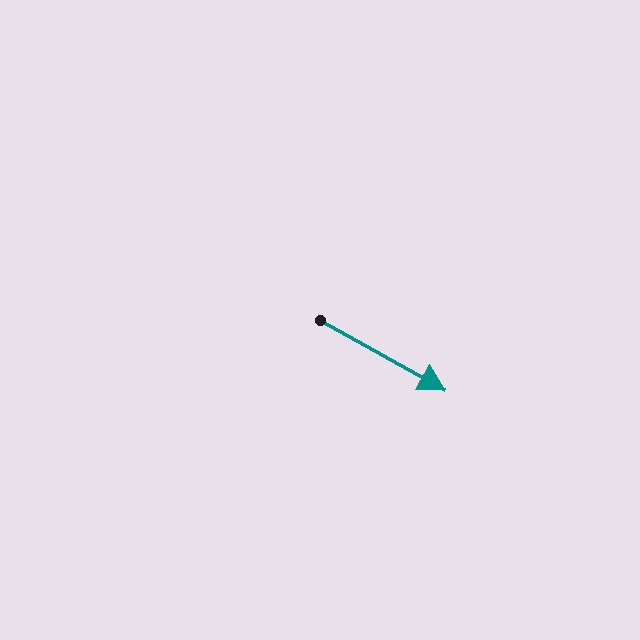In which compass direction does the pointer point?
Southeast.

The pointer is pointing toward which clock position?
Roughly 4 o'clock.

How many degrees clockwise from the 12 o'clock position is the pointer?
Approximately 119 degrees.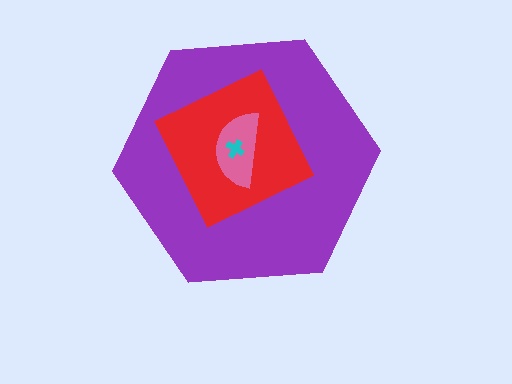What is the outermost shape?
The purple hexagon.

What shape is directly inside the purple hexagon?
The red diamond.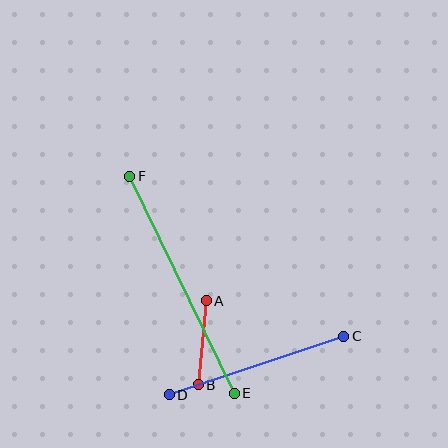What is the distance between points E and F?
The distance is approximately 241 pixels.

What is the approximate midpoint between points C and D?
The midpoint is at approximately (256, 366) pixels.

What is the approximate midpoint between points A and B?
The midpoint is at approximately (202, 343) pixels.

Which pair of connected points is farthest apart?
Points E and F are farthest apart.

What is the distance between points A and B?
The distance is approximately 84 pixels.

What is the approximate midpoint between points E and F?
The midpoint is at approximately (182, 285) pixels.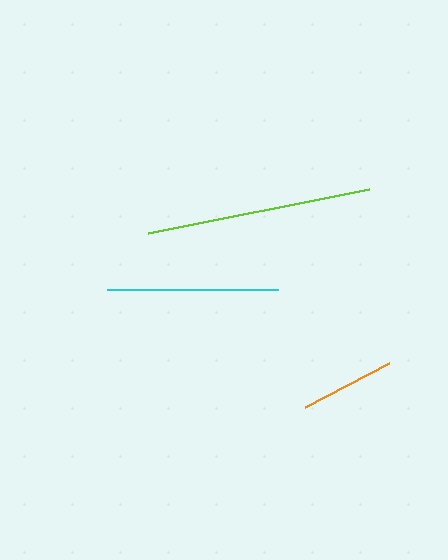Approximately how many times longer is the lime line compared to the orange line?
The lime line is approximately 2.4 times the length of the orange line.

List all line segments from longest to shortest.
From longest to shortest: lime, cyan, orange.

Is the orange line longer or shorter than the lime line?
The lime line is longer than the orange line.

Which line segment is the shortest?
The orange line is the shortest at approximately 95 pixels.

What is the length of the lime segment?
The lime segment is approximately 225 pixels long.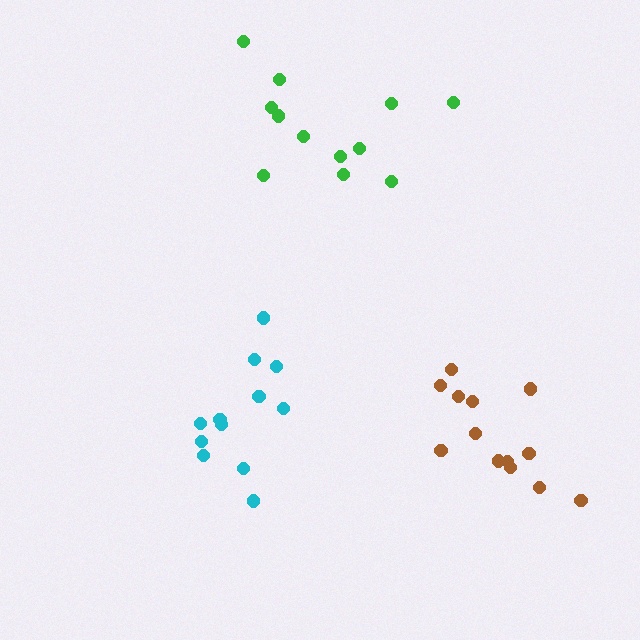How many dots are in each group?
Group 1: 12 dots, Group 2: 13 dots, Group 3: 12 dots (37 total).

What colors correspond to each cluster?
The clusters are colored: cyan, brown, green.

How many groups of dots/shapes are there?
There are 3 groups.